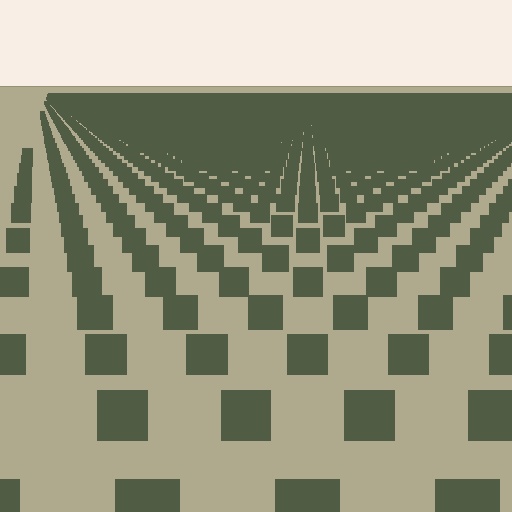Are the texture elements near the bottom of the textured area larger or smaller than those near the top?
Larger. Near the bottom, elements are closer to the viewer and appear at a bigger on-screen size.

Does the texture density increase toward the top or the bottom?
Density increases toward the top.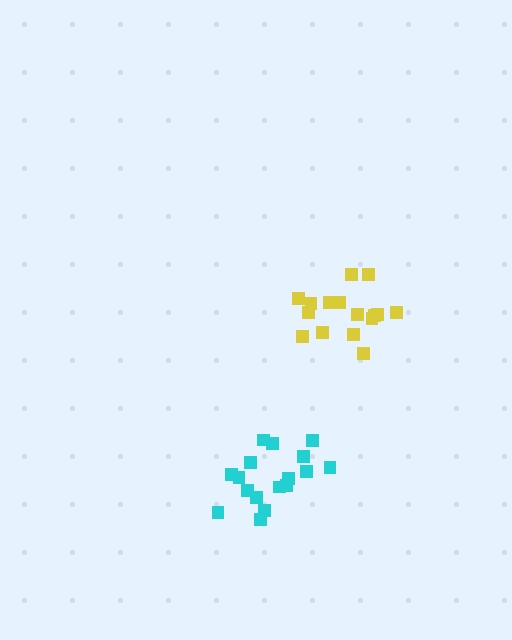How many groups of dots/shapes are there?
There are 2 groups.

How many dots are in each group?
Group 1: 17 dots, Group 2: 16 dots (33 total).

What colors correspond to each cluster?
The clusters are colored: cyan, yellow.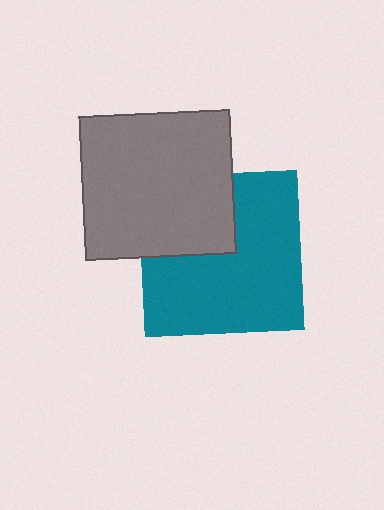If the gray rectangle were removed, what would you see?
You would see the complete teal square.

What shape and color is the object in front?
The object in front is a gray rectangle.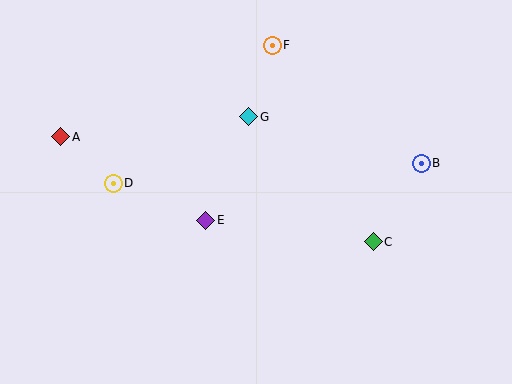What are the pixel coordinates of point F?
Point F is at (272, 45).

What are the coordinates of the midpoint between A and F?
The midpoint between A and F is at (166, 91).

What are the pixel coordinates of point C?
Point C is at (373, 242).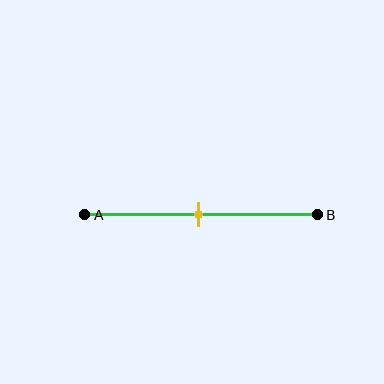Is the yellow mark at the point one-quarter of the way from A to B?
No, the mark is at about 50% from A, not at the 25% one-quarter point.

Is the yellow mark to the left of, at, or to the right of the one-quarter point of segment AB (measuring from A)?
The yellow mark is to the right of the one-quarter point of segment AB.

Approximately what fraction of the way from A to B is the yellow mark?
The yellow mark is approximately 50% of the way from A to B.